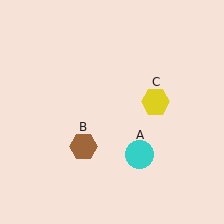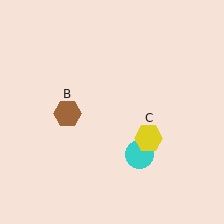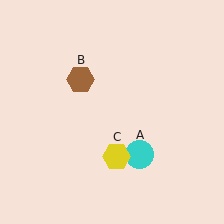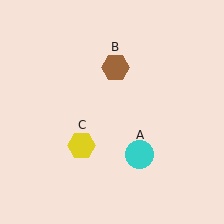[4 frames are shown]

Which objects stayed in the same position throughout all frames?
Cyan circle (object A) remained stationary.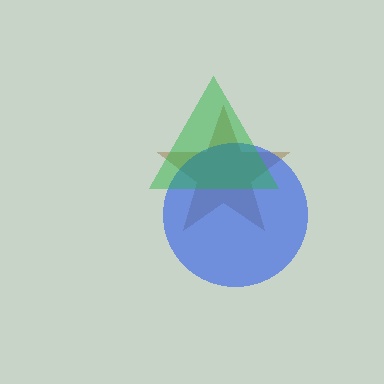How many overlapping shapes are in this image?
There are 3 overlapping shapes in the image.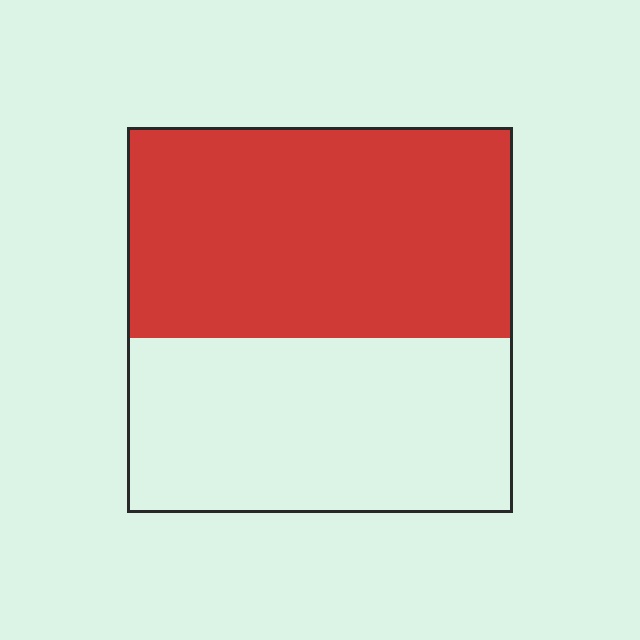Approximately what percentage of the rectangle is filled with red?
Approximately 55%.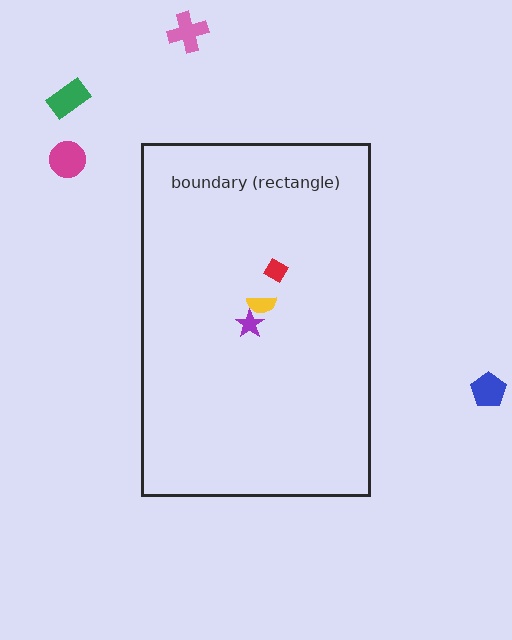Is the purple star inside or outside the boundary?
Inside.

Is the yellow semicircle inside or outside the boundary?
Inside.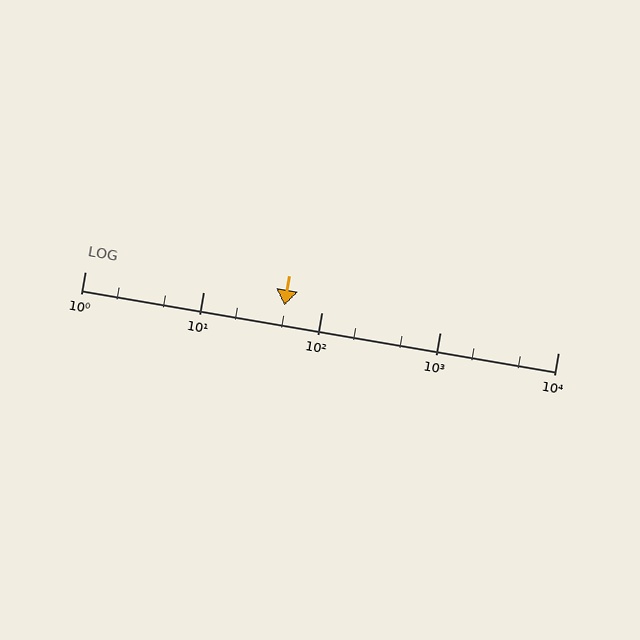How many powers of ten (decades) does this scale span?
The scale spans 4 decades, from 1 to 10000.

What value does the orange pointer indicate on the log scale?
The pointer indicates approximately 49.